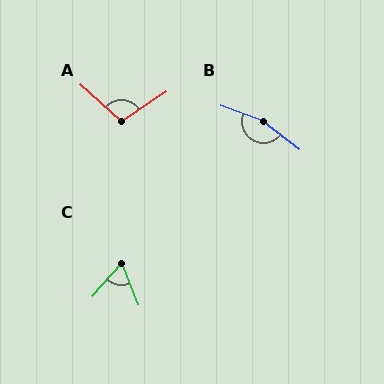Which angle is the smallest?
C, at approximately 63 degrees.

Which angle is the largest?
B, at approximately 162 degrees.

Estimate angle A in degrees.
Approximately 105 degrees.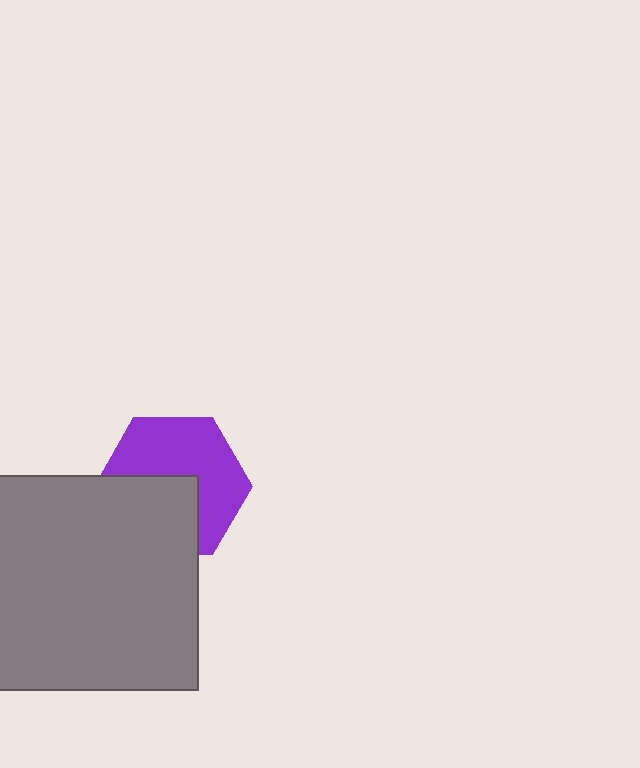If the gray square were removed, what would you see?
You would see the complete purple hexagon.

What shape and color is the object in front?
The object in front is a gray square.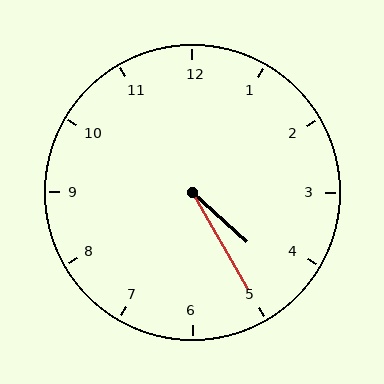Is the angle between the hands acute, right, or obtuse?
It is acute.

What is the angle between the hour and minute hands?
Approximately 18 degrees.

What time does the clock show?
4:25.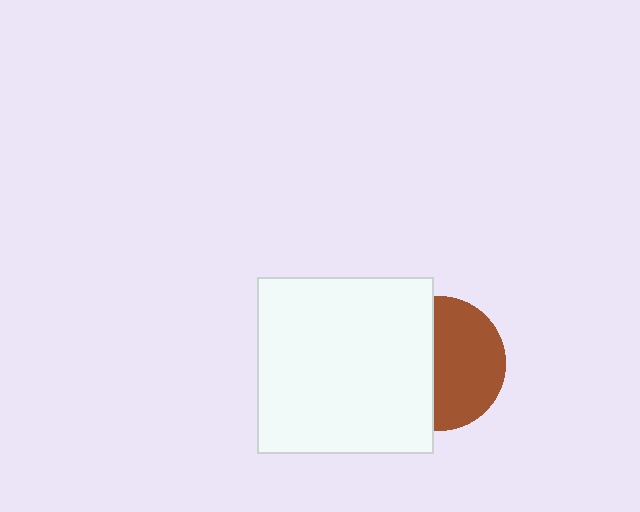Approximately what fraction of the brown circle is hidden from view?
Roughly 45% of the brown circle is hidden behind the white square.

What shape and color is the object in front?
The object in front is a white square.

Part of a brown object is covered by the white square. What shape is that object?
It is a circle.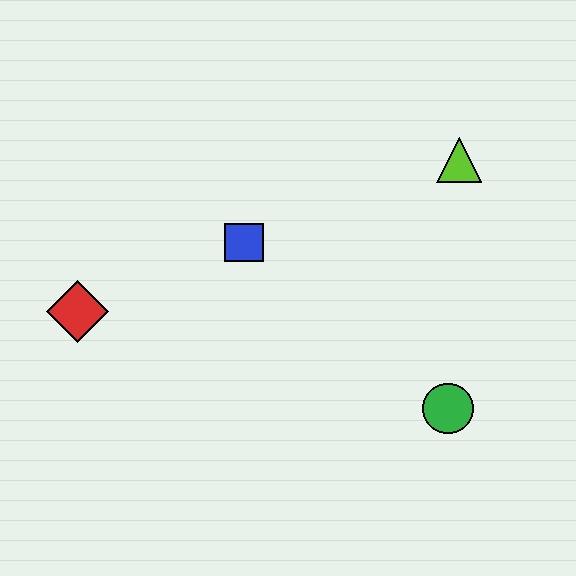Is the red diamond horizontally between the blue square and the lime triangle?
No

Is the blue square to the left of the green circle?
Yes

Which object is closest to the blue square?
The red diamond is closest to the blue square.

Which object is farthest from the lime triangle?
The red diamond is farthest from the lime triangle.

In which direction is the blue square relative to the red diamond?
The blue square is to the right of the red diamond.